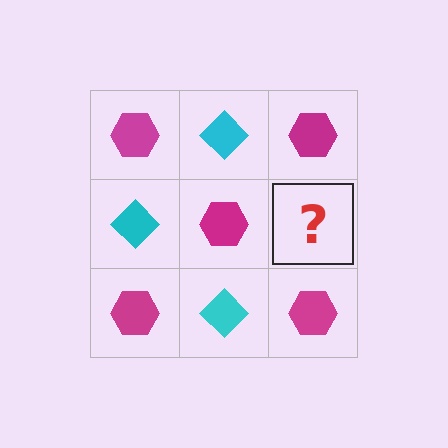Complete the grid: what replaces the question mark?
The question mark should be replaced with a cyan diamond.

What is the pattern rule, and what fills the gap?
The rule is that it alternates magenta hexagon and cyan diamond in a checkerboard pattern. The gap should be filled with a cyan diamond.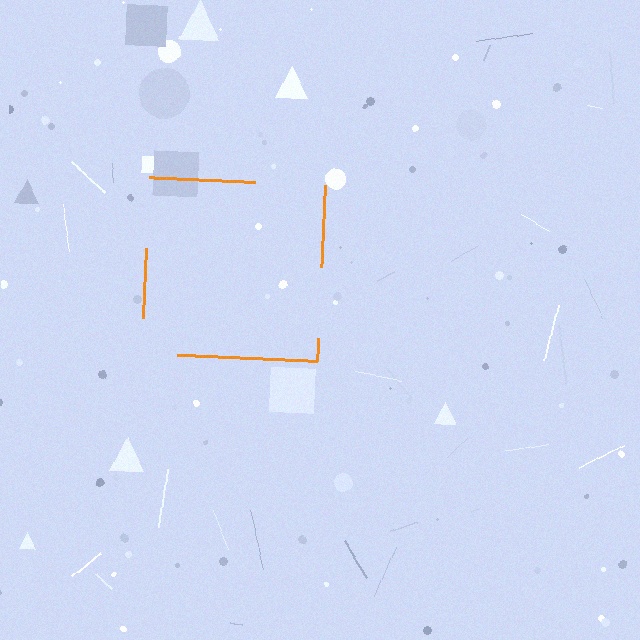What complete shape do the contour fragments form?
The contour fragments form a square.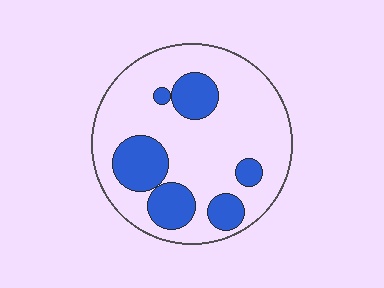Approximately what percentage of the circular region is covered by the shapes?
Approximately 25%.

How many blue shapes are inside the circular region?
6.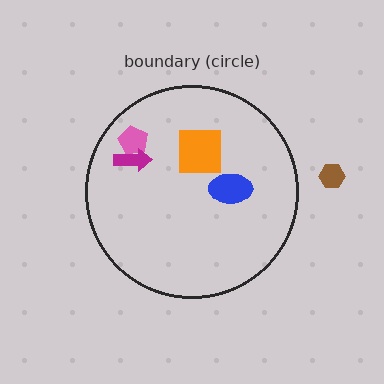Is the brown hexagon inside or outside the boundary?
Outside.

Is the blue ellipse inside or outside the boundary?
Inside.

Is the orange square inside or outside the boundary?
Inside.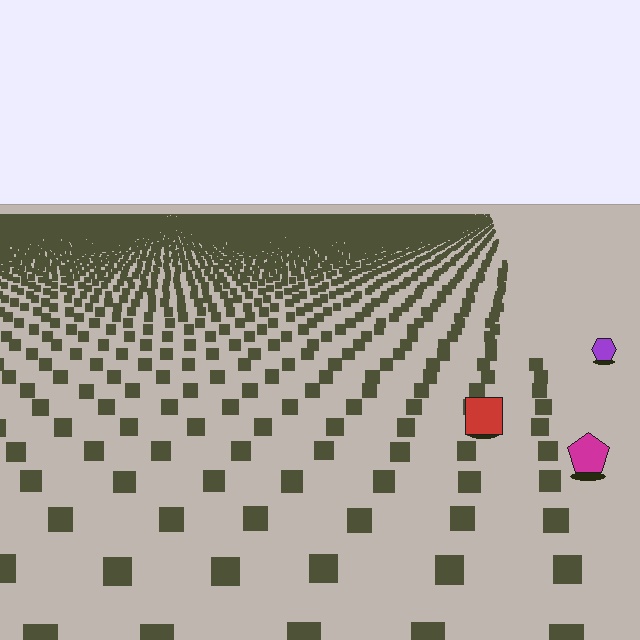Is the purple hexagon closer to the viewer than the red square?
No. The red square is closer — you can tell from the texture gradient: the ground texture is coarser near it.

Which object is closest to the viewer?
The magenta pentagon is closest. The texture marks near it are larger and more spread out.